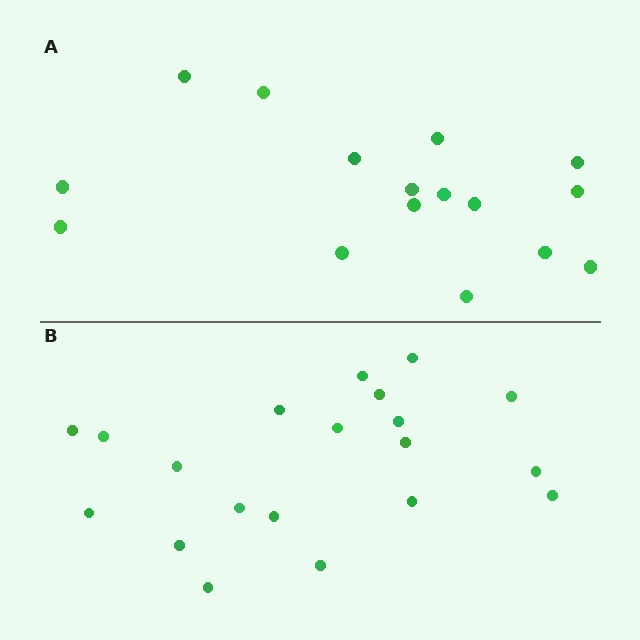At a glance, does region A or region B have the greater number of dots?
Region B (the bottom region) has more dots.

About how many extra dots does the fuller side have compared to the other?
Region B has about 4 more dots than region A.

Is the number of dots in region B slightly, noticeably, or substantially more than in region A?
Region B has noticeably more, but not dramatically so. The ratio is roughly 1.2 to 1.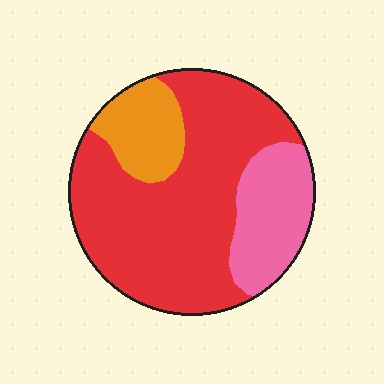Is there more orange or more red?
Red.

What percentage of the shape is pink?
Pink takes up less than a quarter of the shape.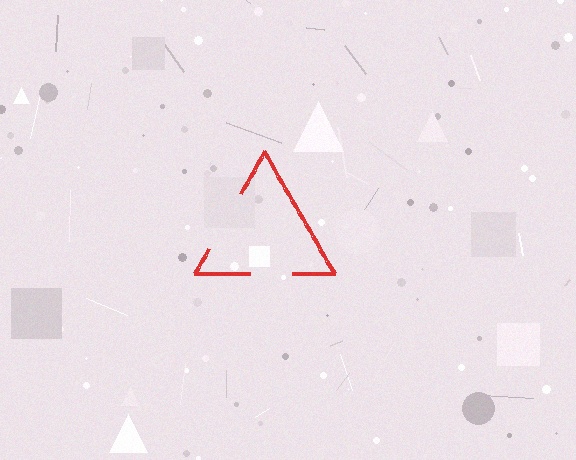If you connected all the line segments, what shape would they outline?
They would outline a triangle.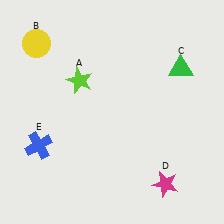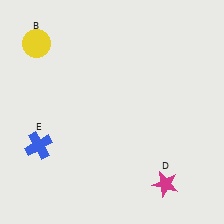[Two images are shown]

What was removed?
The lime star (A), the green triangle (C) were removed in Image 2.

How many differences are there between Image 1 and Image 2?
There are 2 differences between the two images.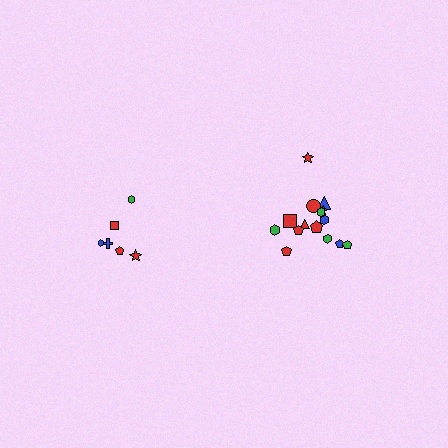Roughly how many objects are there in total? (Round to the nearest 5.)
Roughly 20 objects in total.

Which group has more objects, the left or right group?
The right group.